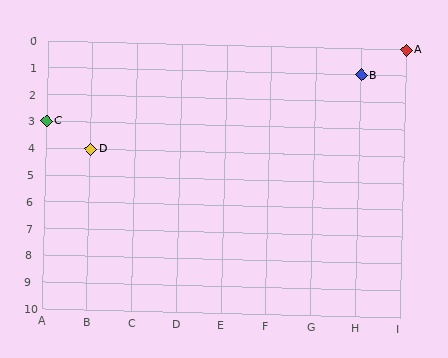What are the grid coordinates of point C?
Point C is at grid coordinates (A, 3).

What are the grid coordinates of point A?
Point A is at grid coordinates (I, 0).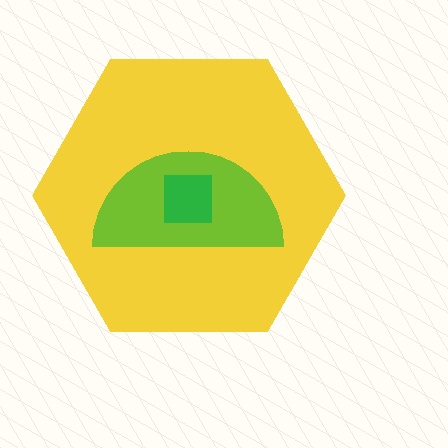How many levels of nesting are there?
3.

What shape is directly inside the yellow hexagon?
The lime semicircle.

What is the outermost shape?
The yellow hexagon.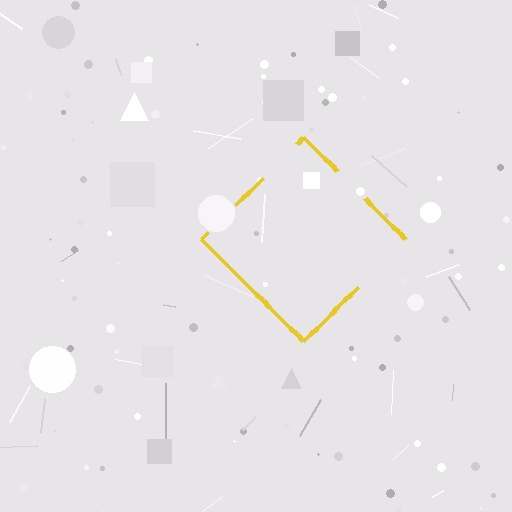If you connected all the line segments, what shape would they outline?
They would outline a diamond.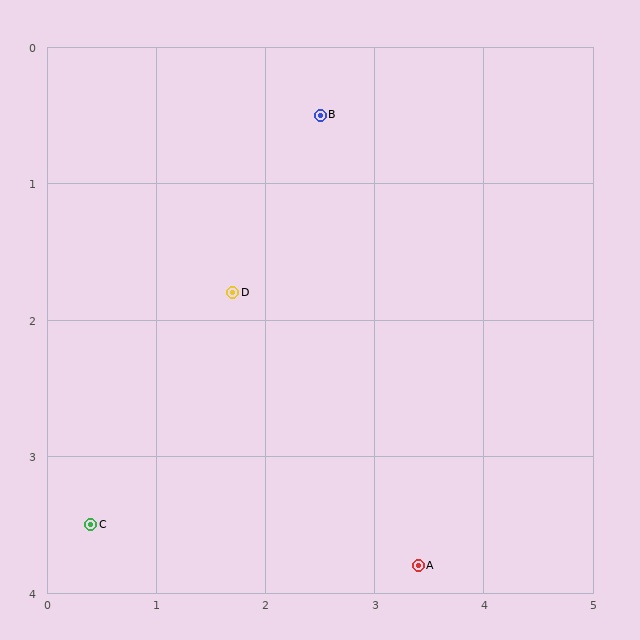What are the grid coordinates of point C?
Point C is at approximately (0.4, 3.5).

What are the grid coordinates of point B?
Point B is at approximately (2.5, 0.5).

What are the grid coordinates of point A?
Point A is at approximately (3.4, 3.8).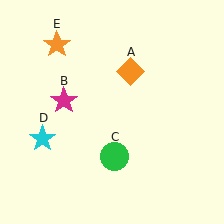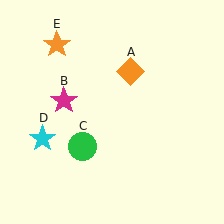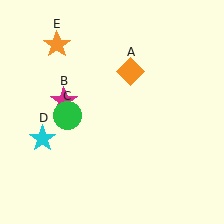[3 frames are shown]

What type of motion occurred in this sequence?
The green circle (object C) rotated clockwise around the center of the scene.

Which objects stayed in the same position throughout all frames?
Orange diamond (object A) and magenta star (object B) and cyan star (object D) and orange star (object E) remained stationary.